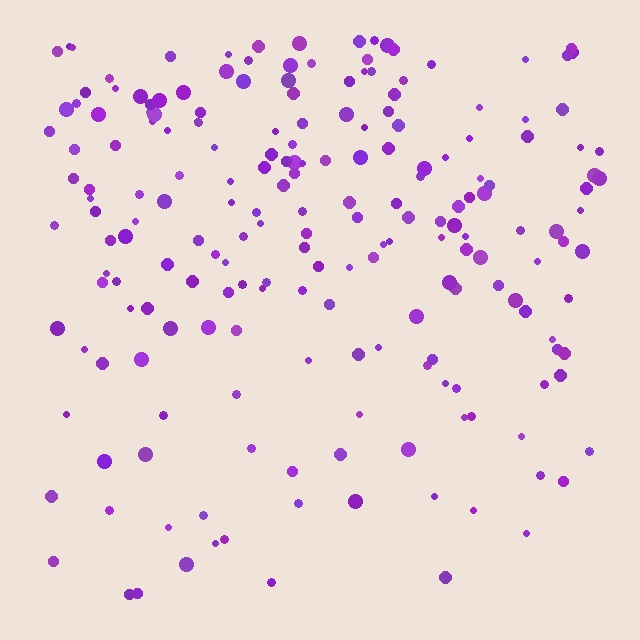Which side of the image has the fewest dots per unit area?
The bottom.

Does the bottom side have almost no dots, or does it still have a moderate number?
Still a moderate number, just noticeably fewer than the top.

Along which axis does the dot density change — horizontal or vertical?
Vertical.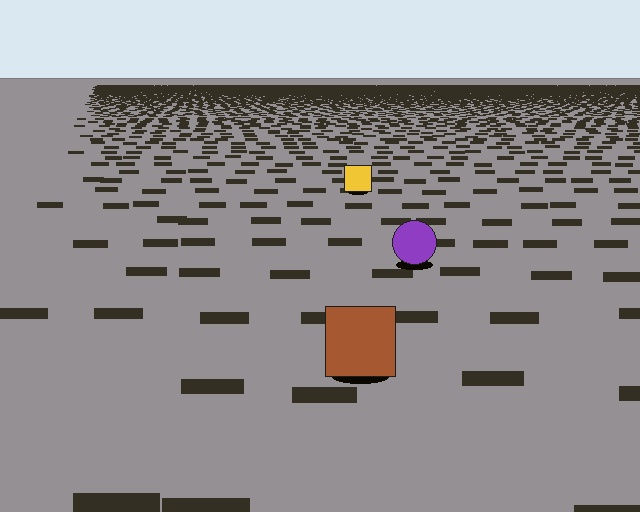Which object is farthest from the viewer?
The yellow square is farthest from the viewer. It appears smaller and the ground texture around it is denser.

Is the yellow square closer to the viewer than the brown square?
No. The brown square is closer — you can tell from the texture gradient: the ground texture is coarser near it.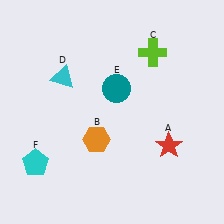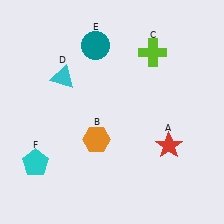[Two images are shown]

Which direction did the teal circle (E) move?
The teal circle (E) moved up.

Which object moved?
The teal circle (E) moved up.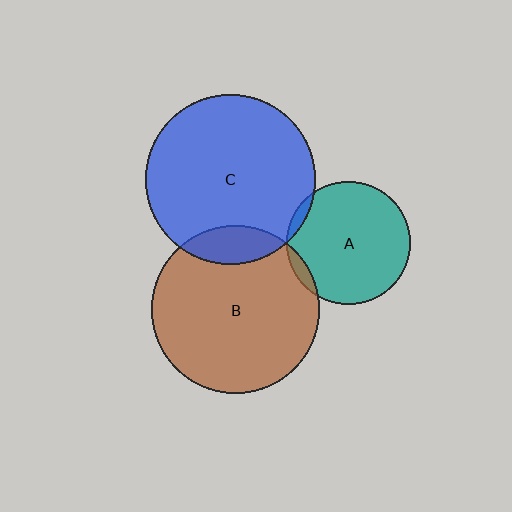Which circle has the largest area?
Circle C (blue).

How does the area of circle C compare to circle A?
Approximately 1.9 times.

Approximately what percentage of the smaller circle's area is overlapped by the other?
Approximately 5%.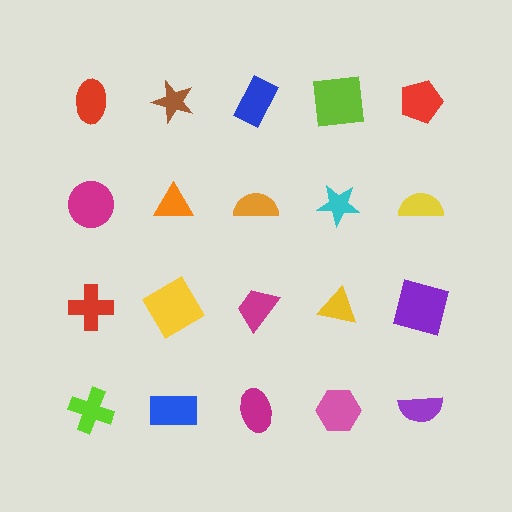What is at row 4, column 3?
A magenta ellipse.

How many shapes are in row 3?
5 shapes.